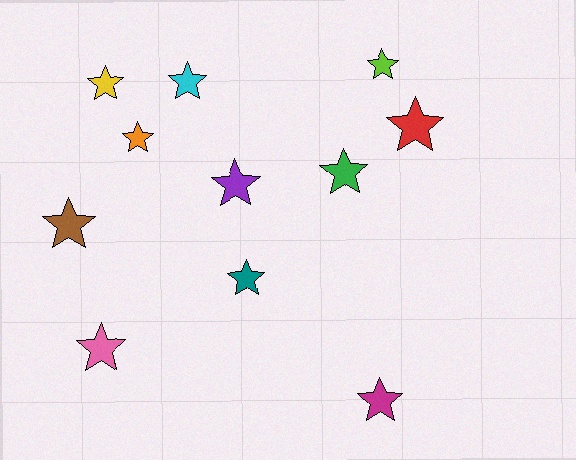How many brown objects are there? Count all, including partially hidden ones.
There is 1 brown object.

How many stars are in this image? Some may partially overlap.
There are 11 stars.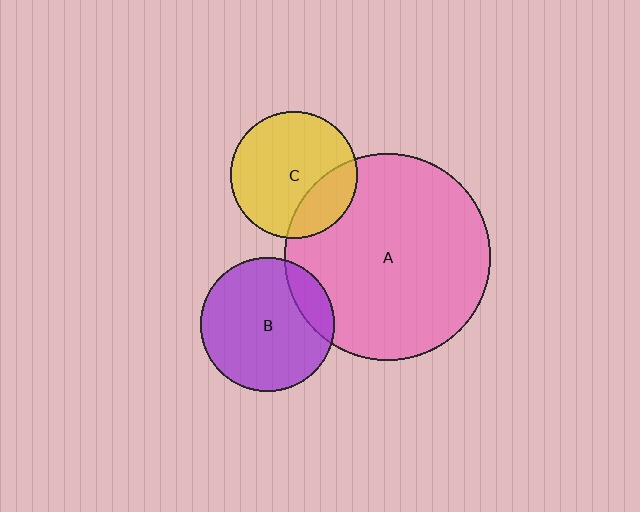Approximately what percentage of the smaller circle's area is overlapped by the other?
Approximately 25%.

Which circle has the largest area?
Circle A (pink).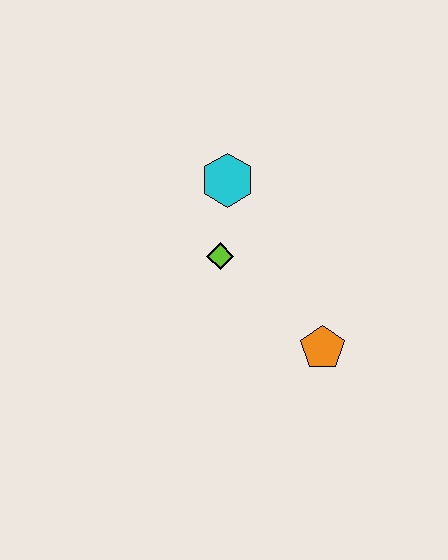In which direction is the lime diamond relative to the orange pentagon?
The lime diamond is to the left of the orange pentagon.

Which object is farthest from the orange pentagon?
The cyan hexagon is farthest from the orange pentagon.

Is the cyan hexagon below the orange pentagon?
No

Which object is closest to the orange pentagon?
The lime diamond is closest to the orange pentagon.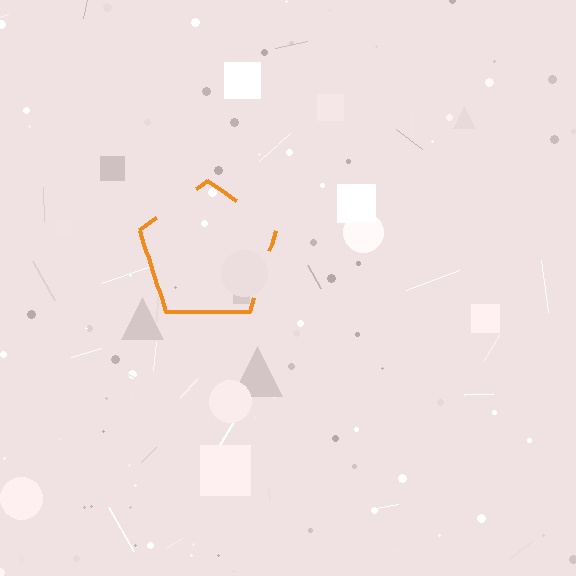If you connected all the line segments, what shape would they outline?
They would outline a pentagon.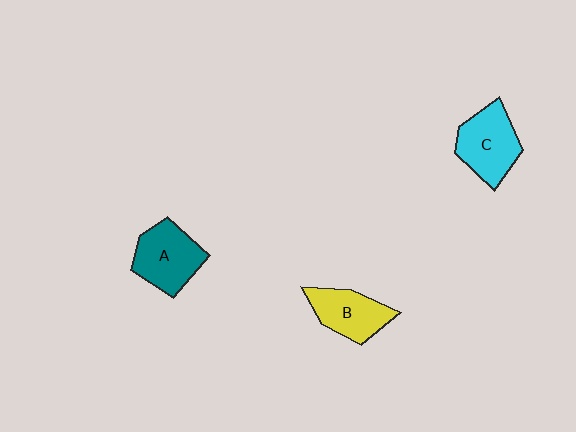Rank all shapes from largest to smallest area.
From largest to smallest: C (cyan), A (teal), B (yellow).